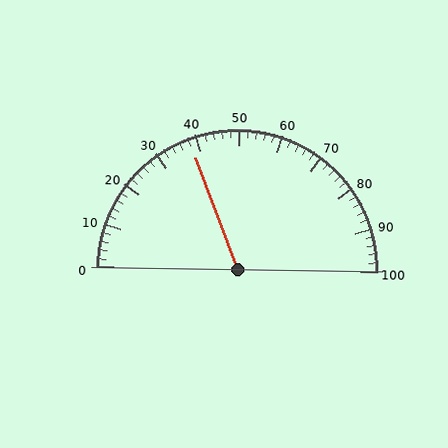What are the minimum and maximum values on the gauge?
The gauge ranges from 0 to 100.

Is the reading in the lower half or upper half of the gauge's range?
The reading is in the lower half of the range (0 to 100).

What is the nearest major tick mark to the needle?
The nearest major tick mark is 40.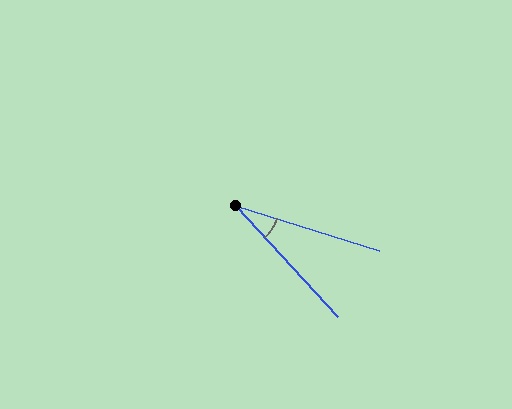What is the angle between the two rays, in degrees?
Approximately 30 degrees.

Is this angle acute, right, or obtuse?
It is acute.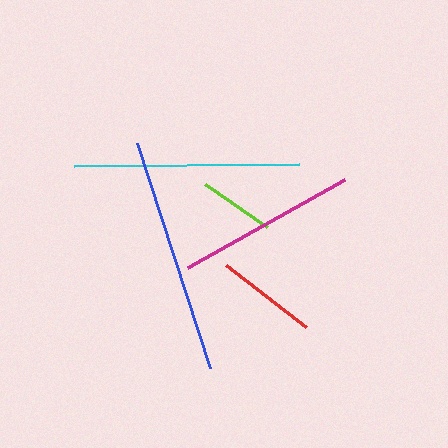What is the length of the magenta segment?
The magenta segment is approximately 180 pixels long.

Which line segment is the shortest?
The lime line is the shortest at approximately 76 pixels.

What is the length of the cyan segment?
The cyan segment is approximately 226 pixels long.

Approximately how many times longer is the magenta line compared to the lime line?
The magenta line is approximately 2.4 times the length of the lime line.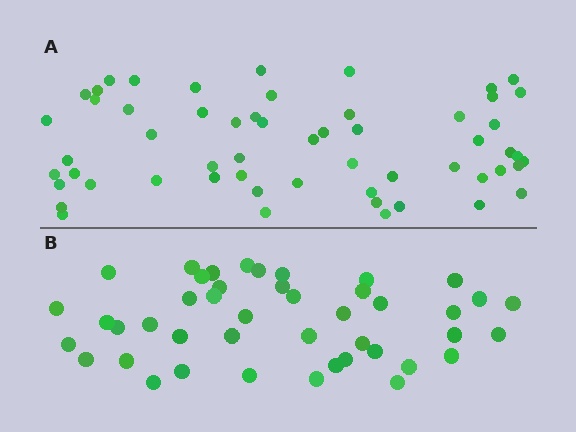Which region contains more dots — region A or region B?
Region A (the top region) has more dots.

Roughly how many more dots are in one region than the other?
Region A has approximately 15 more dots than region B.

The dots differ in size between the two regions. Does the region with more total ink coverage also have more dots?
No. Region B has more total ink coverage because its dots are larger, but region A actually contains more individual dots. Total area can be misleading — the number of items is what matters here.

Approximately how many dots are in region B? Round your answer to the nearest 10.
About 40 dots. (The exact count is 44, which rounds to 40.)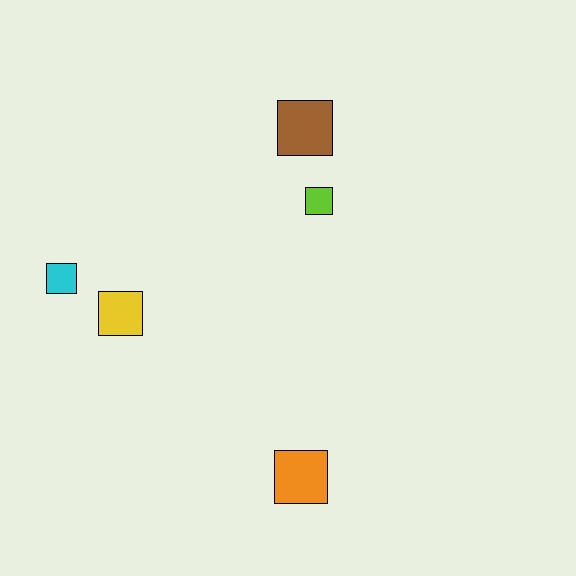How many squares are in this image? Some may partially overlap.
There are 5 squares.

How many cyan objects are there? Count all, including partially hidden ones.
There is 1 cyan object.